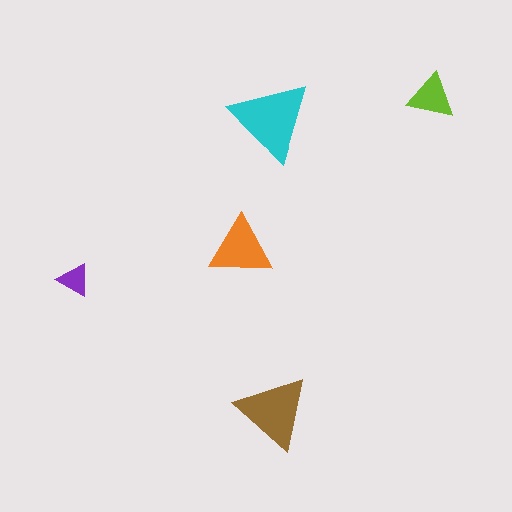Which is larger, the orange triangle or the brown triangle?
The brown one.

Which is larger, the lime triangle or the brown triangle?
The brown one.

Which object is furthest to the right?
The lime triangle is rightmost.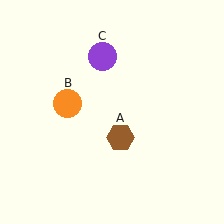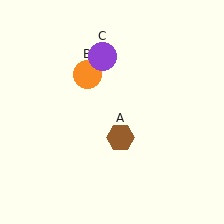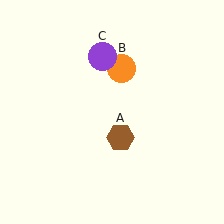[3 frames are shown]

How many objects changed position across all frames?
1 object changed position: orange circle (object B).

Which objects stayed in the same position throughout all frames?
Brown hexagon (object A) and purple circle (object C) remained stationary.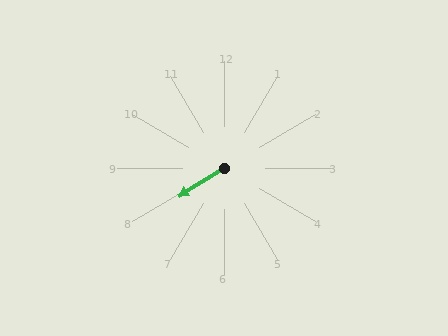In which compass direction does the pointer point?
Southwest.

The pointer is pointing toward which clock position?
Roughly 8 o'clock.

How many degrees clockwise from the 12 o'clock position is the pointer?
Approximately 238 degrees.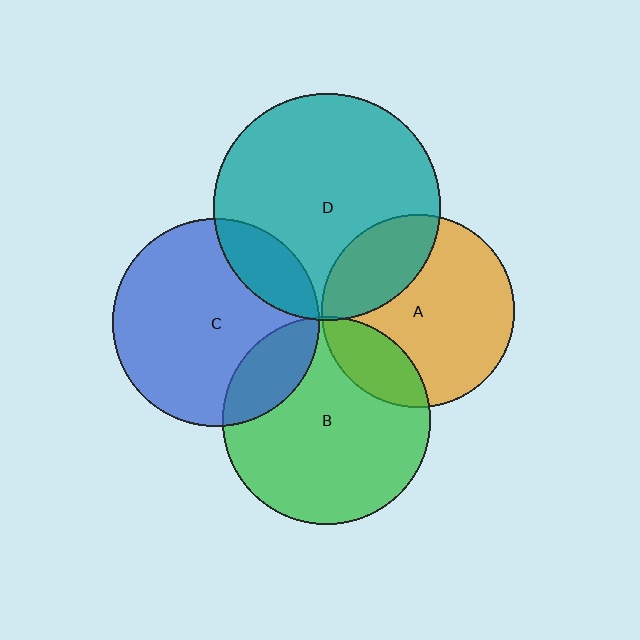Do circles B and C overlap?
Yes.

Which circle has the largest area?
Circle D (teal).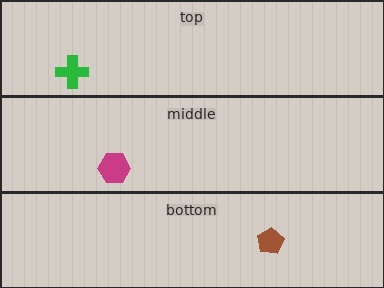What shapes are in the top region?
The green cross.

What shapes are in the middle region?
The magenta hexagon.